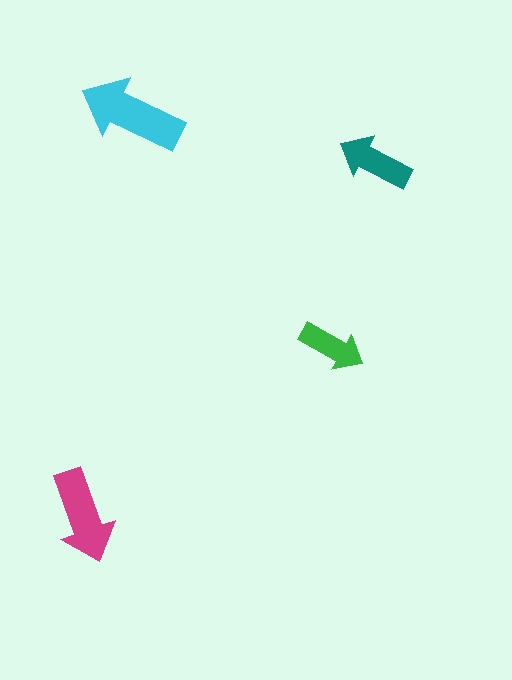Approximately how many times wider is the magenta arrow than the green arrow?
About 1.5 times wider.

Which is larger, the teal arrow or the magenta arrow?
The magenta one.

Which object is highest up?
The cyan arrow is topmost.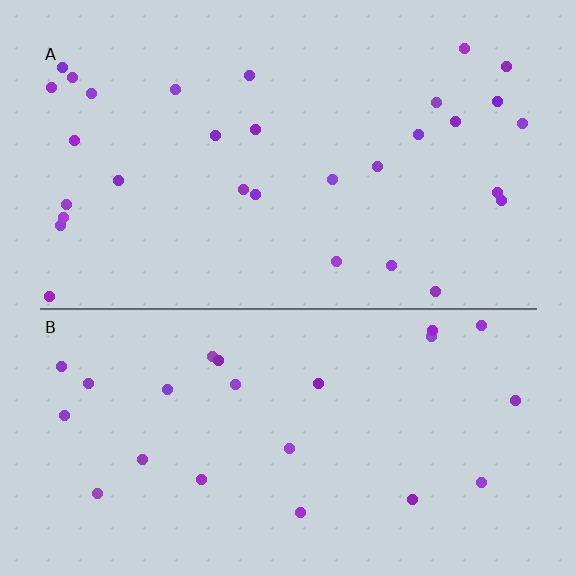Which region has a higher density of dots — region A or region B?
A (the top).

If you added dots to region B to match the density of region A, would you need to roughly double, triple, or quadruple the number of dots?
Approximately double.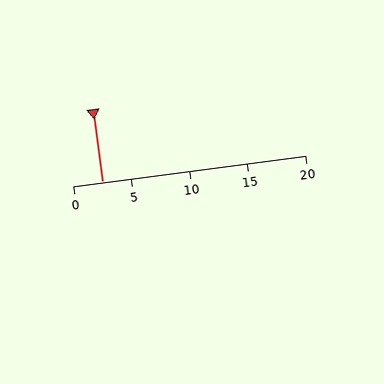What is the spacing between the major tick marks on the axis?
The major ticks are spaced 5 apart.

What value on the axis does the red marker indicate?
The marker indicates approximately 2.5.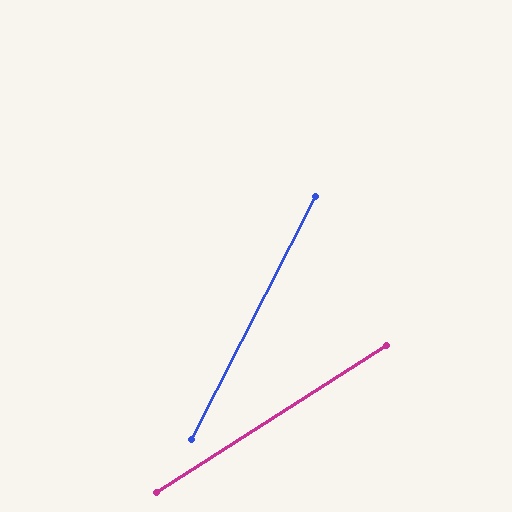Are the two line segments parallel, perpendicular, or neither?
Neither parallel nor perpendicular — they differ by about 30°.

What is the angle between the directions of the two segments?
Approximately 30 degrees.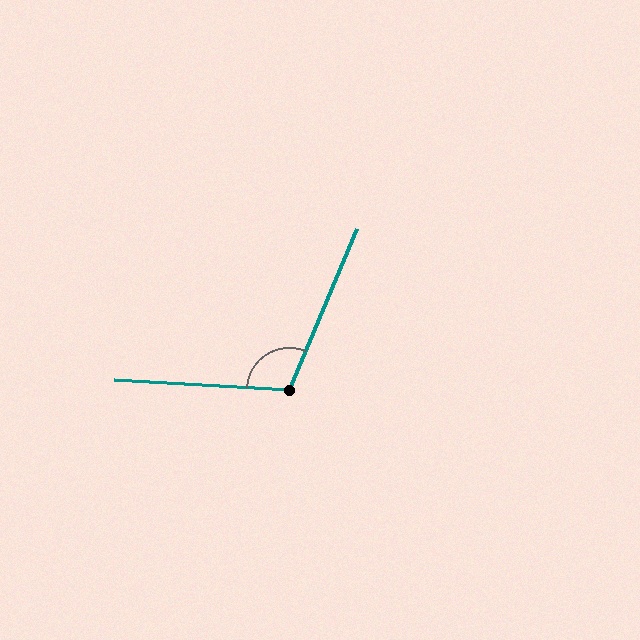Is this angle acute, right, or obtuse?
It is obtuse.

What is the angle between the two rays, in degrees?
Approximately 110 degrees.